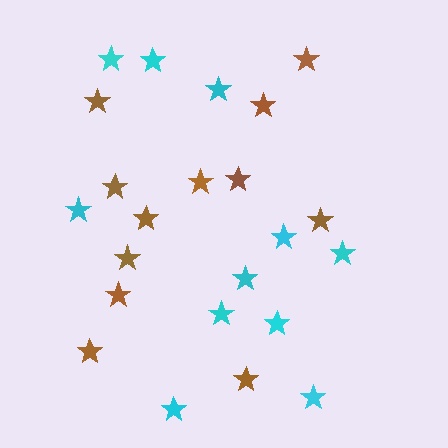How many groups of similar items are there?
There are 2 groups: one group of brown stars (12) and one group of cyan stars (11).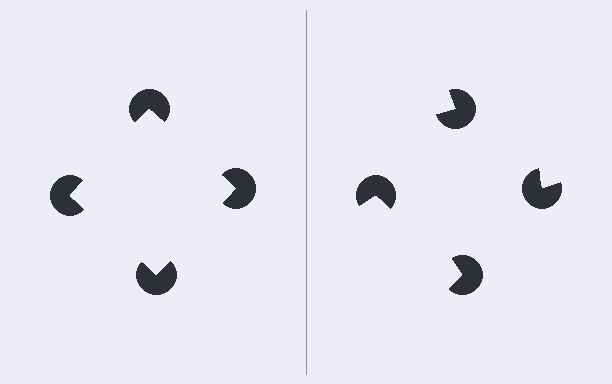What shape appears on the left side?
An illusory square.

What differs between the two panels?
The pac-man discs are positioned identically on both sides; only the wedge orientations differ. On the left they align to a square; on the right they are misaligned.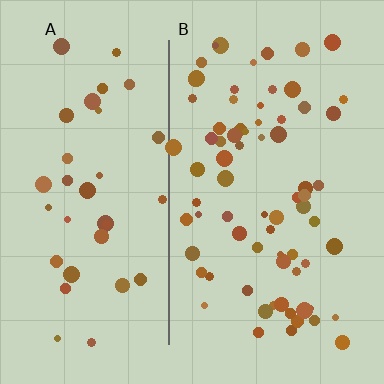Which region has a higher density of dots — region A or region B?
B (the right).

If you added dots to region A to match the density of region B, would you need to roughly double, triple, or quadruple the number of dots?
Approximately double.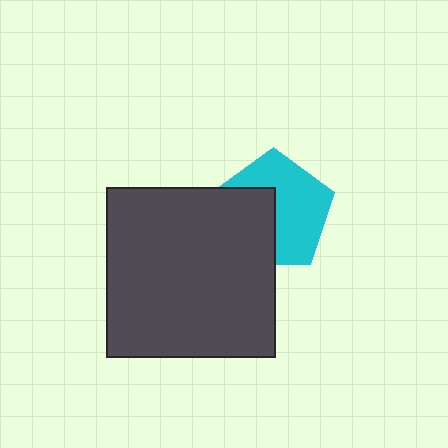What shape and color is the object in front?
The object in front is a dark gray square.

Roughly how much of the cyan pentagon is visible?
About half of it is visible (roughly 59%).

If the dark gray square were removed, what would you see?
You would see the complete cyan pentagon.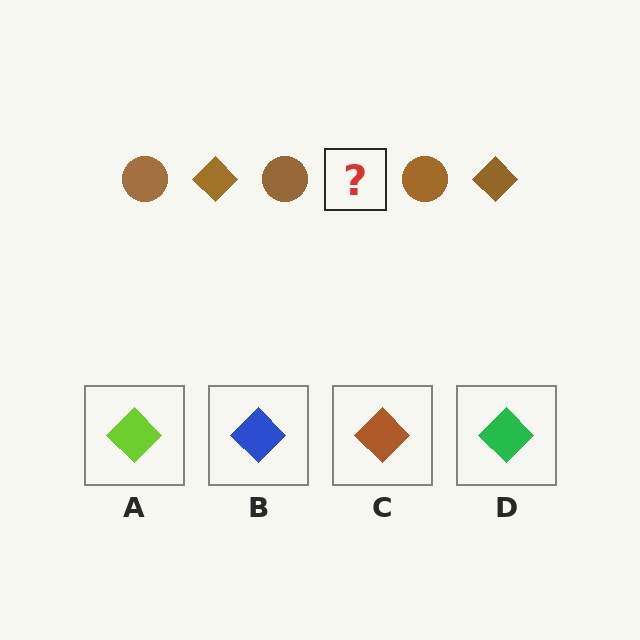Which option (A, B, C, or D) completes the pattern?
C.